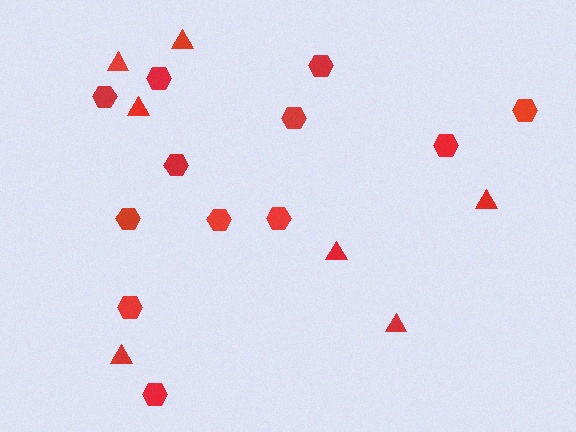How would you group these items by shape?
There are 2 groups: one group of triangles (7) and one group of hexagons (12).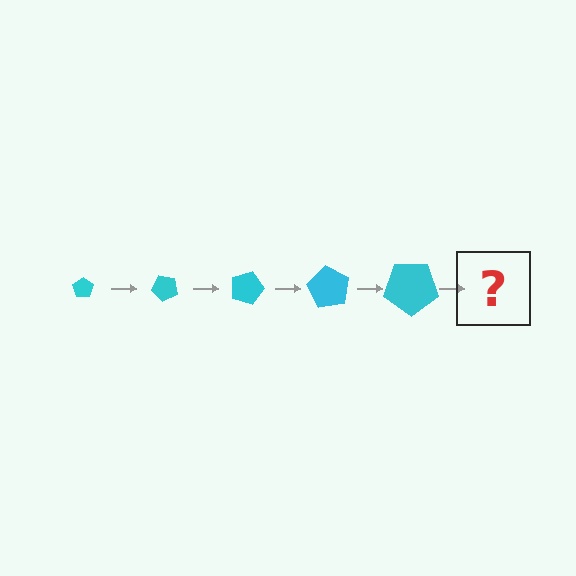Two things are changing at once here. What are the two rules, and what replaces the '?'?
The two rules are that the pentagon grows larger each step and it rotates 45 degrees each step. The '?' should be a pentagon, larger than the previous one and rotated 225 degrees from the start.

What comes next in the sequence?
The next element should be a pentagon, larger than the previous one and rotated 225 degrees from the start.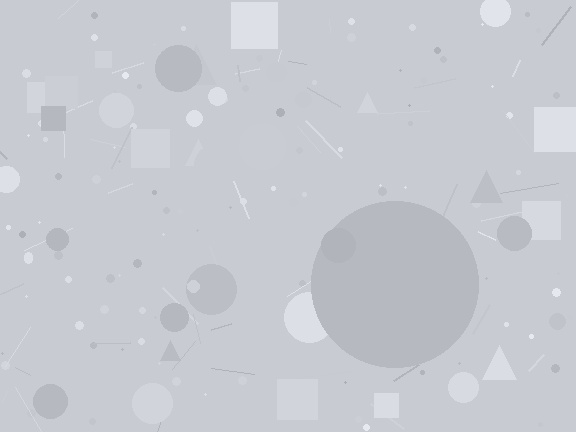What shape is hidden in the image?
A circle is hidden in the image.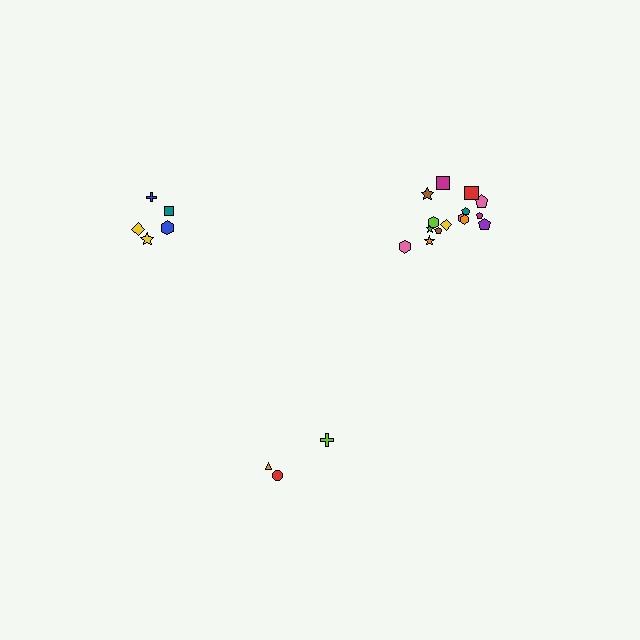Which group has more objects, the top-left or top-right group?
The top-right group.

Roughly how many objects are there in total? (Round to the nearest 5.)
Roughly 25 objects in total.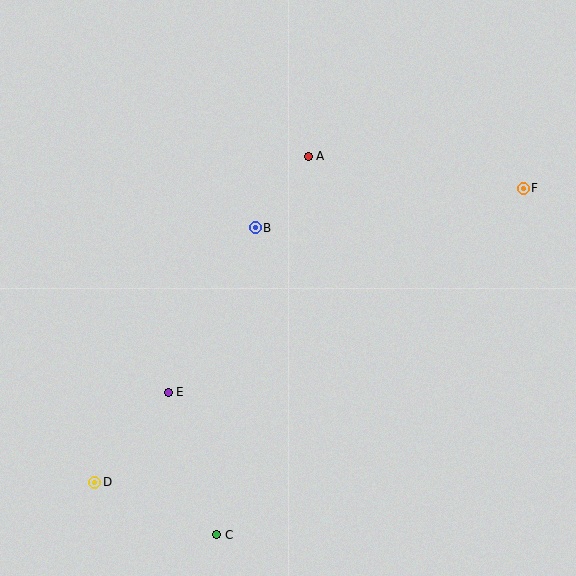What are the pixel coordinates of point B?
Point B is at (255, 228).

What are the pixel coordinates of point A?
Point A is at (308, 156).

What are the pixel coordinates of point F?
Point F is at (523, 188).